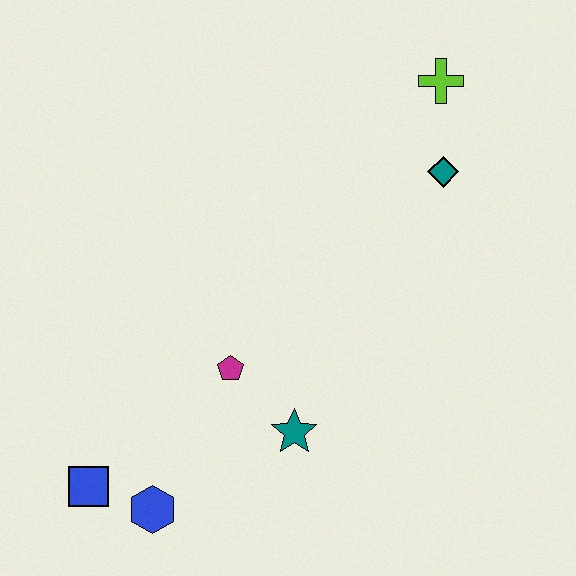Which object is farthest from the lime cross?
The blue square is farthest from the lime cross.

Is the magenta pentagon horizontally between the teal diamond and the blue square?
Yes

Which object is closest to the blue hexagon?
The blue square is closest to the blue hexagon.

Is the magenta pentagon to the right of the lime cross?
No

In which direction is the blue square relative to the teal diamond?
The blue square is to the left of the teal diamond.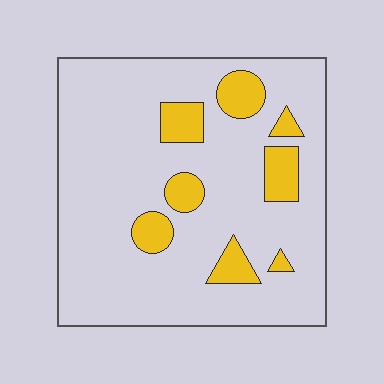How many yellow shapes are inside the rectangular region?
8.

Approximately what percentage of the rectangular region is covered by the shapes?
Approximately 15%.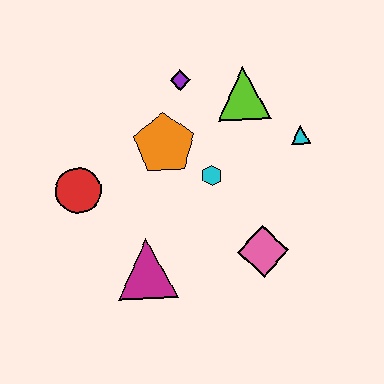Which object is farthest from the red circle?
The cyan triangle is farthest from the red circle.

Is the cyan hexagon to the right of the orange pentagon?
Yes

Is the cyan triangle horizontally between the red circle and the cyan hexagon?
No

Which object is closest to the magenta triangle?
The red circle is closest to the magenta triangle.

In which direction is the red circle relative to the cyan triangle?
The red circle is to the left of the cyan triangle.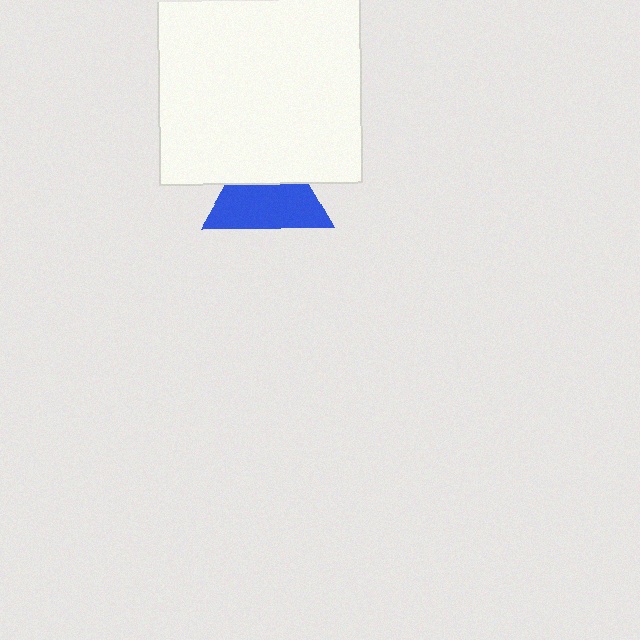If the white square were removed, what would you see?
You would see the complete blue triangle.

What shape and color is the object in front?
The object in front is a white square.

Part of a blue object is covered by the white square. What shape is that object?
It is a triangle.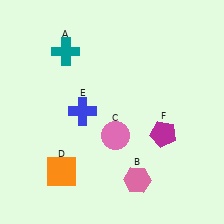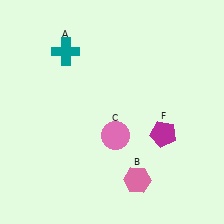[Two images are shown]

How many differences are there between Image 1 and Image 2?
There are 2 differences between the two images.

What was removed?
The blue cross (E), the orange square (D) were removed in Image 2.